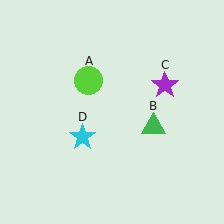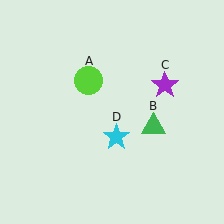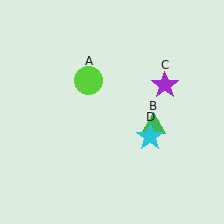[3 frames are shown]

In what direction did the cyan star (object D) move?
The cyan star (object D) moved right.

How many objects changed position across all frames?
1 object changed position: cyan star (object D).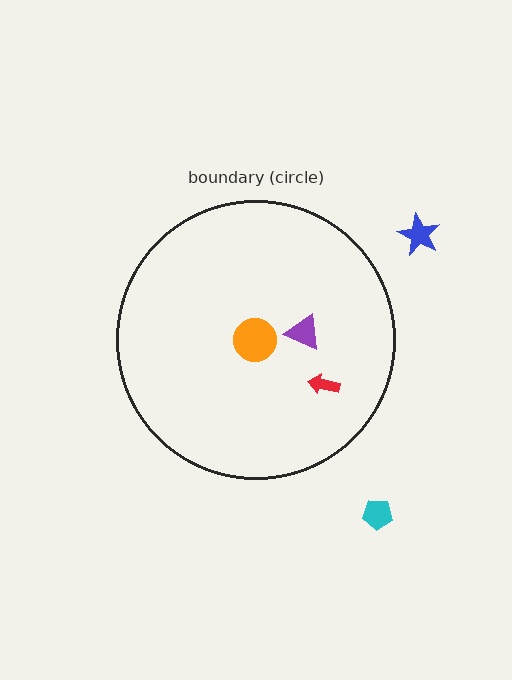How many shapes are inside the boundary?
3 inside, 2 outside.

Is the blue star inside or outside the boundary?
Outside.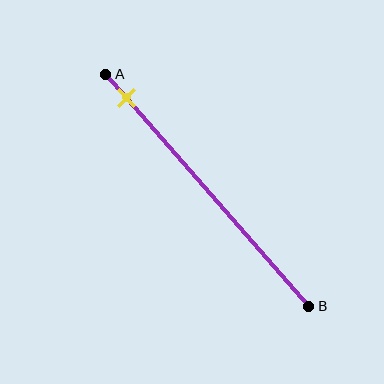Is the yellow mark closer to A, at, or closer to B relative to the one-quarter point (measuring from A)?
The yellow mark is closer to point A than the one-quarter point of segment AB.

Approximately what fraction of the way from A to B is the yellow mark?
The yellow mark is approximately 10% of the way from A to B.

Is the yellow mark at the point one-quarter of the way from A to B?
No, the mark is at about 10% from A, not at the 25% one-quarter point.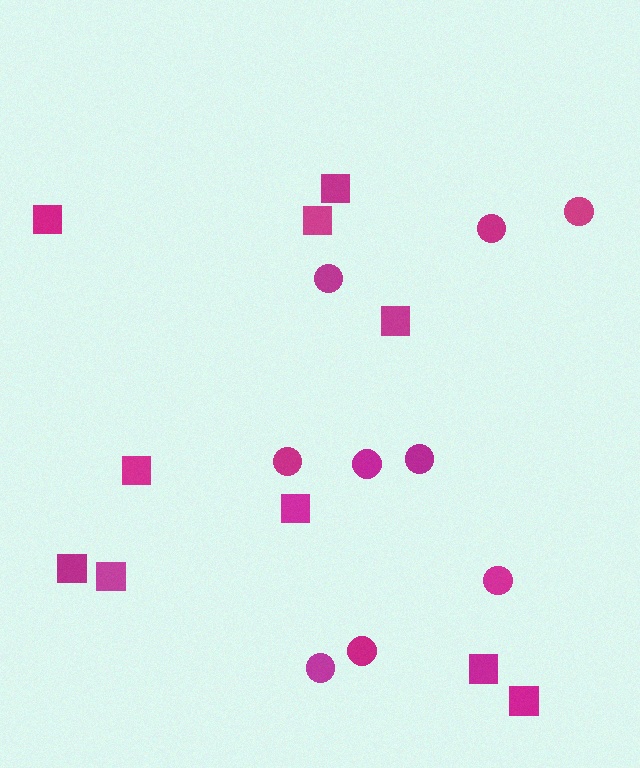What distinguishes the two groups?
There are 2 groups: one group of circles (9) and one group of squares (10).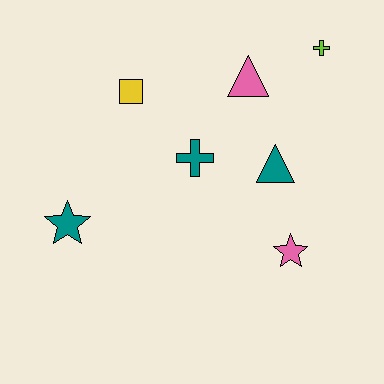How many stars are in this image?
There are 2 stars.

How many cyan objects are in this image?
There are no cyan objects.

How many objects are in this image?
There are 7 objects.